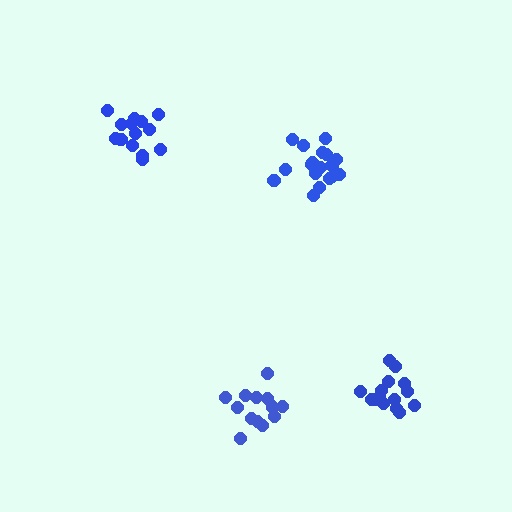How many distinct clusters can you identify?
There are 4 distinct clusters.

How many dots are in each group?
Group 1: 18 dots, Group 2: 15 dots, Group 3: 15 dots, Group 4: 15 dots (63 total).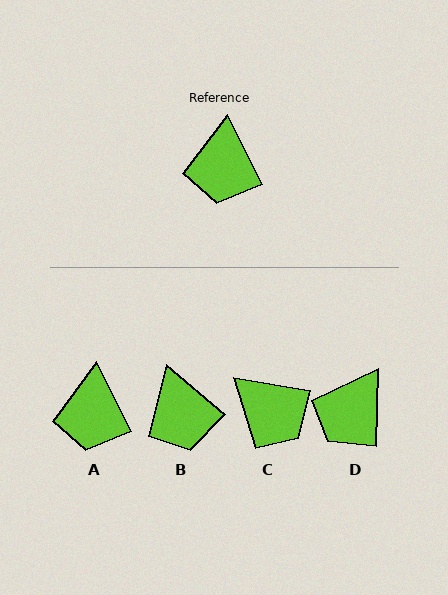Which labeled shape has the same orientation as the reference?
A.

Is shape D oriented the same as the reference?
No, it is off by about 28 degrees.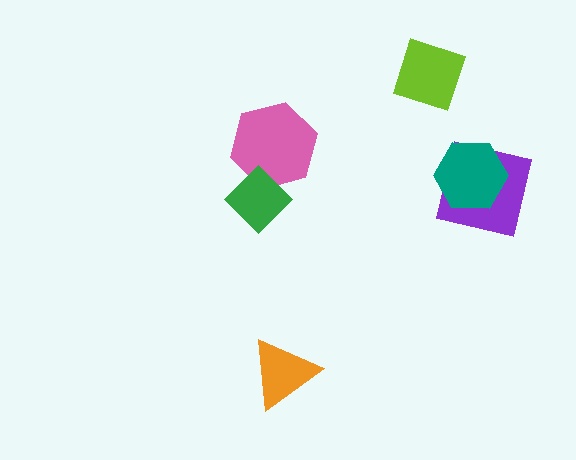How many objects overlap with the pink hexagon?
1 object overlaps with the pink hexagon.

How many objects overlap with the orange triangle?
0 objects overlap with the orange triangle.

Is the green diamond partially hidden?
No, no other shape covers it.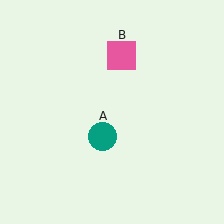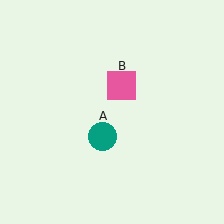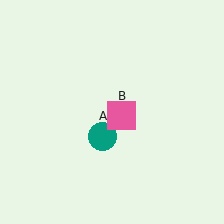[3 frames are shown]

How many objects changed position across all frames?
1 object changed position: pink square (object B).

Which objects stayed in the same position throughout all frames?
Teal circle (object A) remained stationary.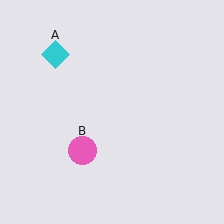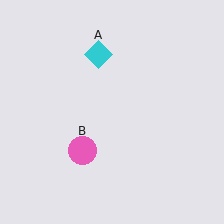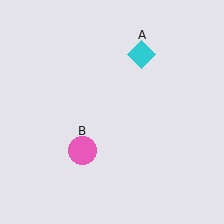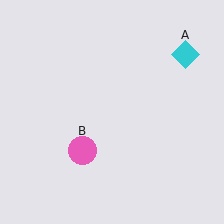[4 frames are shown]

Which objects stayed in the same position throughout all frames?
Pink circle (object B) remained stationary.